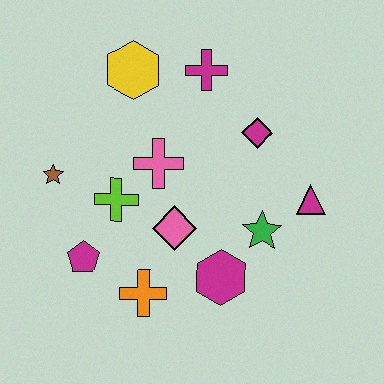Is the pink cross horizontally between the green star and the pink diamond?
No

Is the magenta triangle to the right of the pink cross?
Yes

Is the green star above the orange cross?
Yes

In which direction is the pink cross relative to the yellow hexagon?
The pink cross is below the yellow hexagon.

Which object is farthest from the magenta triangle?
The brown star is farthest from the magenta triangle.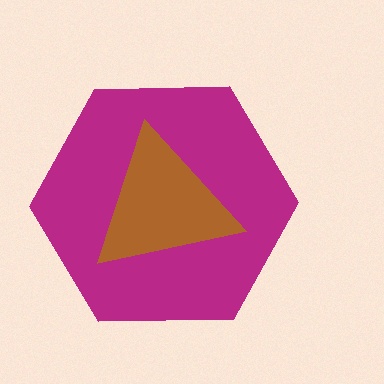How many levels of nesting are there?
2.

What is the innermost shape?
The brown triangle.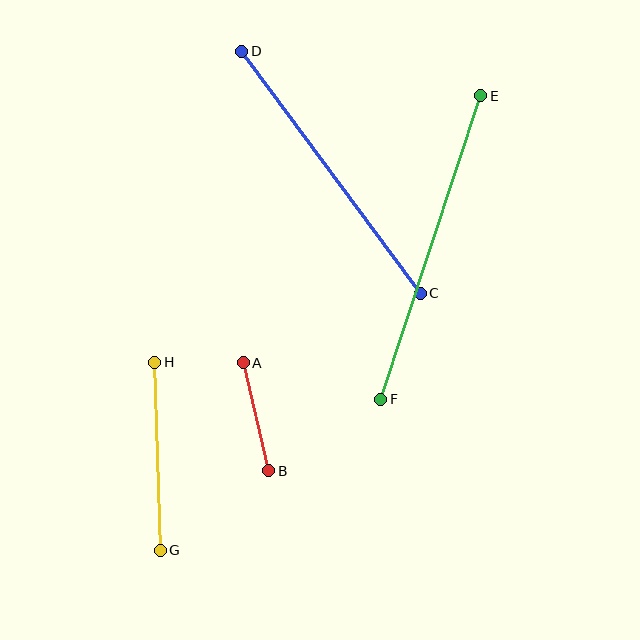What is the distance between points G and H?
The distance is approximately 188 pixels.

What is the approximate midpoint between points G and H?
The midpoint is at approximately (158, 456) pixels.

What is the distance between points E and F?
The distance is approximately 319 pixels.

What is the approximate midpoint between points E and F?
The midpoint is at approximately (431, 248) pixels.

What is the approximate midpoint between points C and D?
The midpoint is at approximately (331, 172) pixels.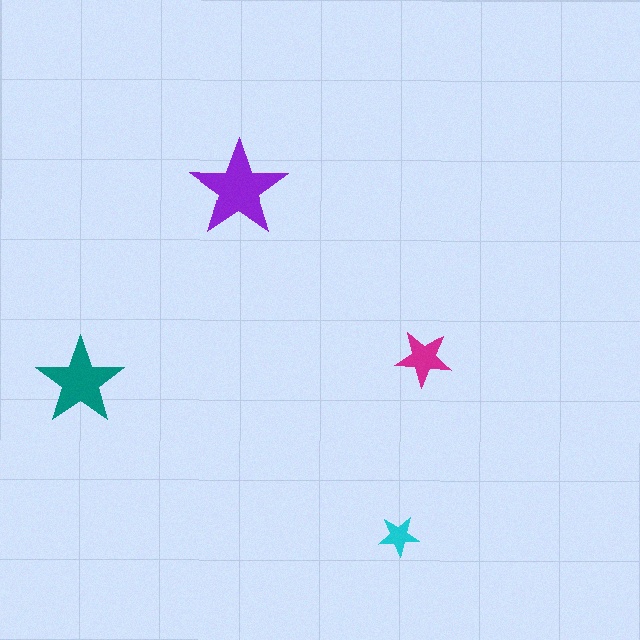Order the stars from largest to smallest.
the purple one, the teal one, the magenta one, the cyan one.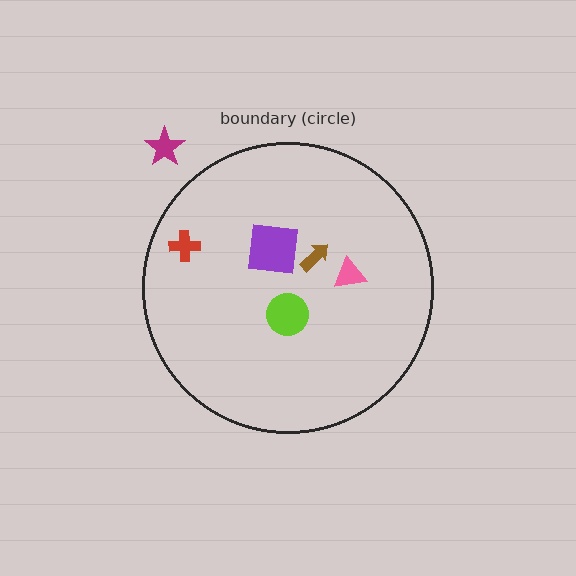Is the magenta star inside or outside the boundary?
Outside.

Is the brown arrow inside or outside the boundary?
Inside.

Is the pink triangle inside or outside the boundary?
Inside.